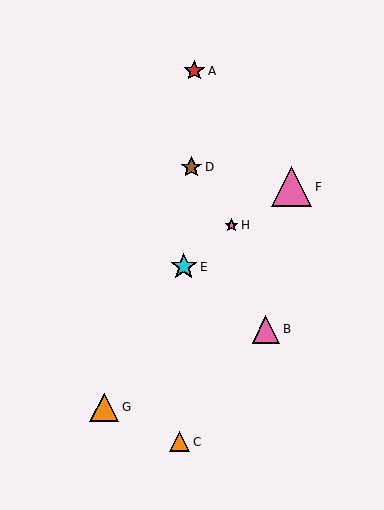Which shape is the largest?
The pink triangle (labeled F) is the largest.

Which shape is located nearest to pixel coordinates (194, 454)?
The orange triangle (labeled C) at (180, 442) is nearest to that location.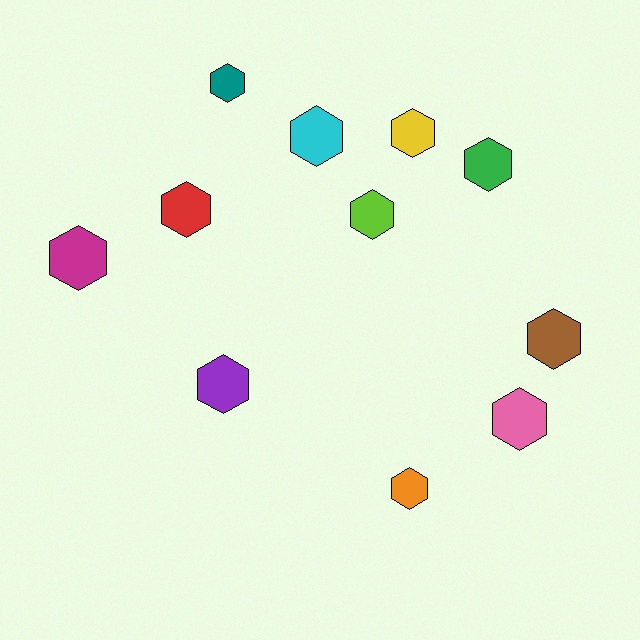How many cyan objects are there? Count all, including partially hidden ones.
There is 1 cyan object.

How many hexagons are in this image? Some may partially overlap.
There are 11 hexagons.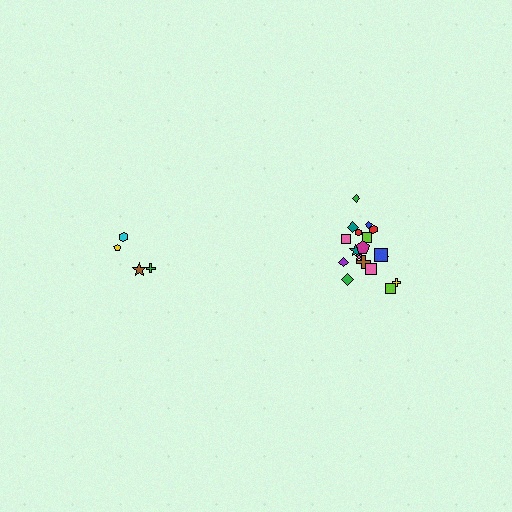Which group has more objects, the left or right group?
The right group.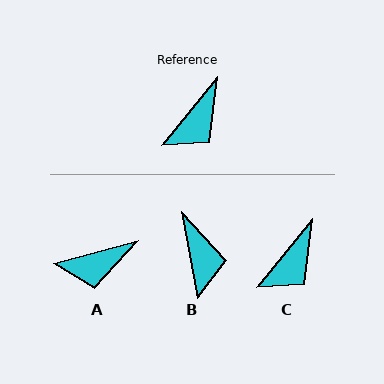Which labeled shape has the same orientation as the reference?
C.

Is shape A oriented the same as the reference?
No, it is off by about 36 degrees.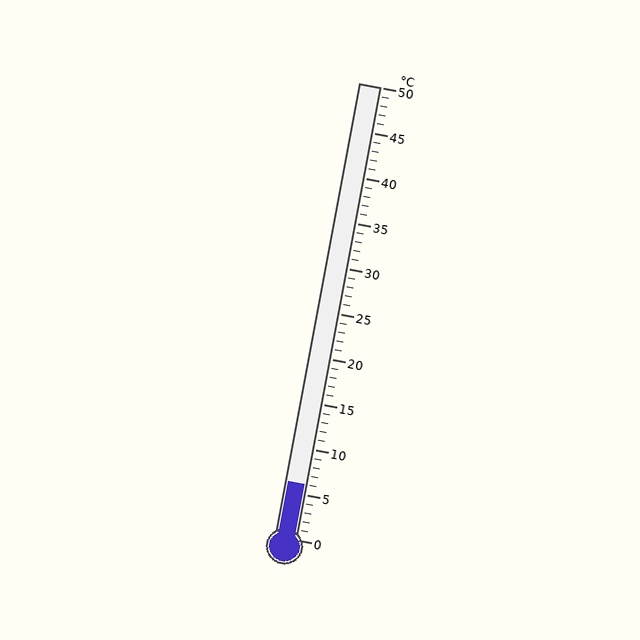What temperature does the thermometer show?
The thermometer shows approximately 6°C.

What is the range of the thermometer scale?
The thermometer scale ranges from 0°C to 50°C.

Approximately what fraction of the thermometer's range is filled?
The thermometer is filled to approximately 10% of its range.